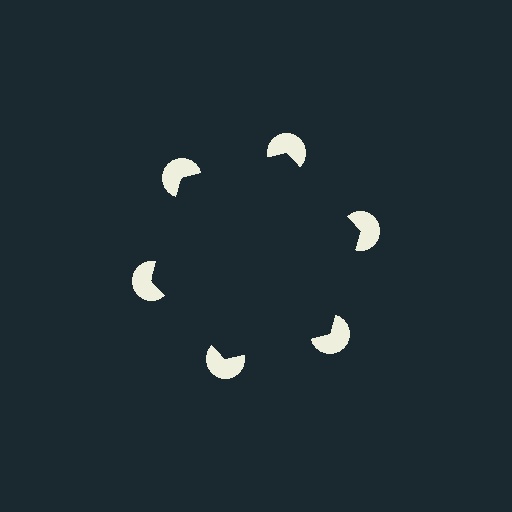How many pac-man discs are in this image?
There are 6 — one at each vertex of the illusory hexagon.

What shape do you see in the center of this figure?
An illusory hexagon — its edges are inferred from the aligned wedge cuts in the pac-man discs, not physically drawn.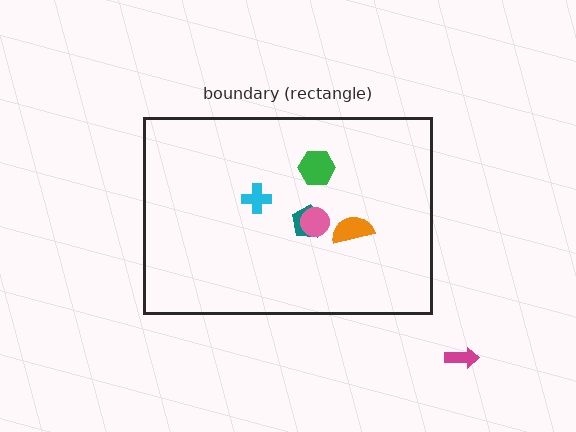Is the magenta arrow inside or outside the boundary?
Outside.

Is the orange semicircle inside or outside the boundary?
Inside.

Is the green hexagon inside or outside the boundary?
Inside.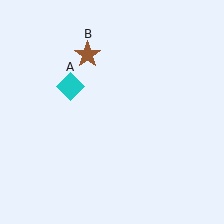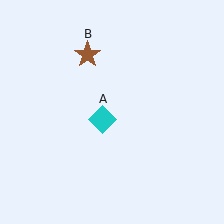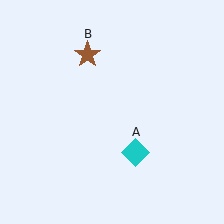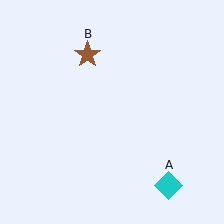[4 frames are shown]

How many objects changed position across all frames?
1 object changed position: cyan diamond (object A).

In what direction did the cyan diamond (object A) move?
The cyan diamond (object A) moved down and to the right.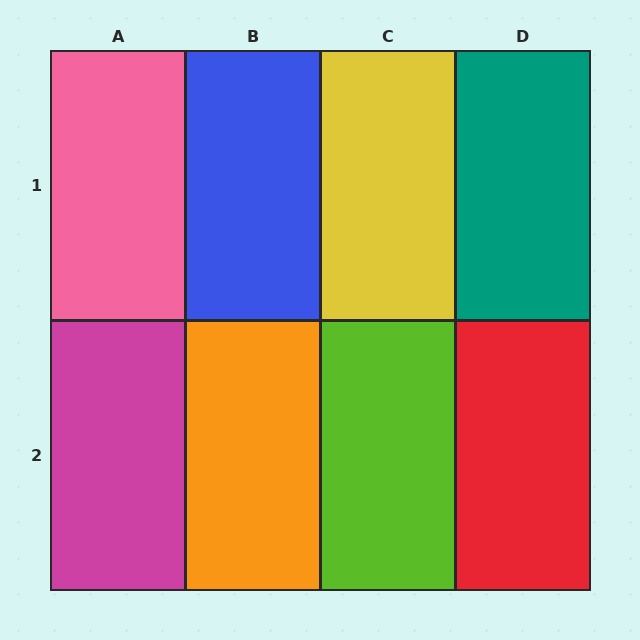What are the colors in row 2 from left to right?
Magenta, orange, lime, red.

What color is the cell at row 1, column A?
Pink.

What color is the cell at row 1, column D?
Teal.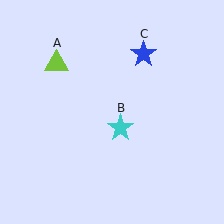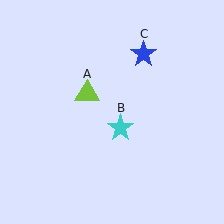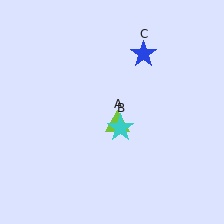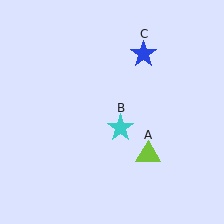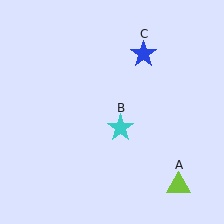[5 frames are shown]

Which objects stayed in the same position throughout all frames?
Cyan star (object B) and blue star (object C) remained stationary.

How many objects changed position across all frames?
1 object changed position: lime triangle (object A).